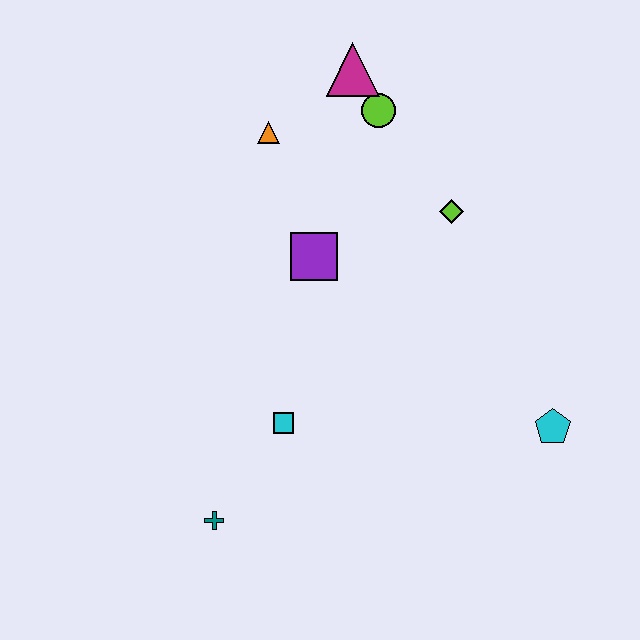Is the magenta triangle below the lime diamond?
No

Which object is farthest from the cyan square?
The magenta triangle is farthest from the cyan square.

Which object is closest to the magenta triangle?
The lime circle is closest to the magenta triangle.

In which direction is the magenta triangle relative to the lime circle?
The magenta triangle is above the lime circle.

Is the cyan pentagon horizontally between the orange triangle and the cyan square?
No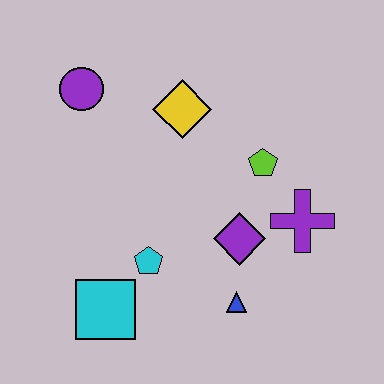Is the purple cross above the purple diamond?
Yes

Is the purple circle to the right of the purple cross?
No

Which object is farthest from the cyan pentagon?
The purple circle is farthest from the cyan pentagon.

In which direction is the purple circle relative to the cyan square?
The purple circle is above the cyan square.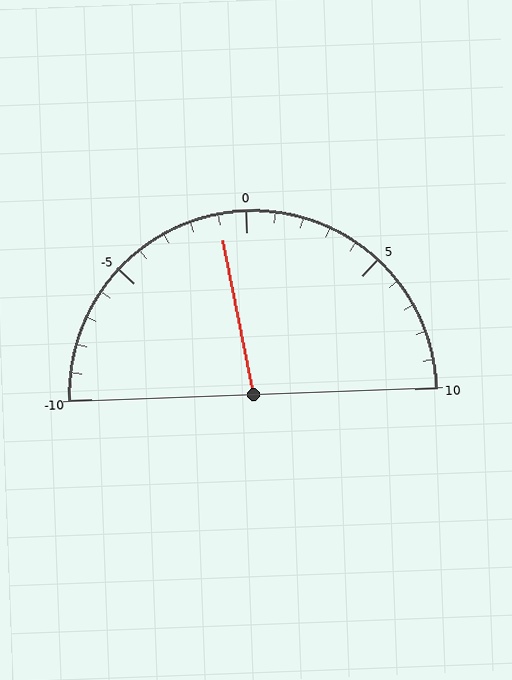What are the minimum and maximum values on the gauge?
The gauge ranges from -10 to 10.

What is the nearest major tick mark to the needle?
The nearest major tick mark is 0.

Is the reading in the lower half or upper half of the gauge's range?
The reading is in the lower half of the range (-10 to 10).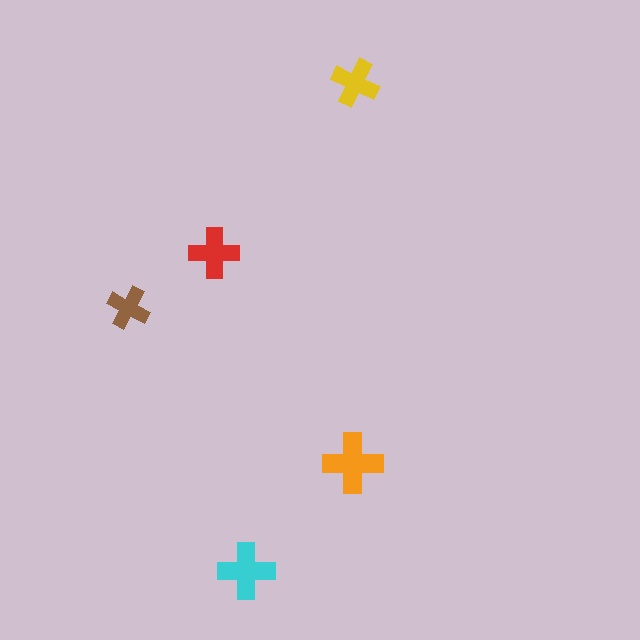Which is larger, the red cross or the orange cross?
The orange one.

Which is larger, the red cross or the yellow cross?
The red one.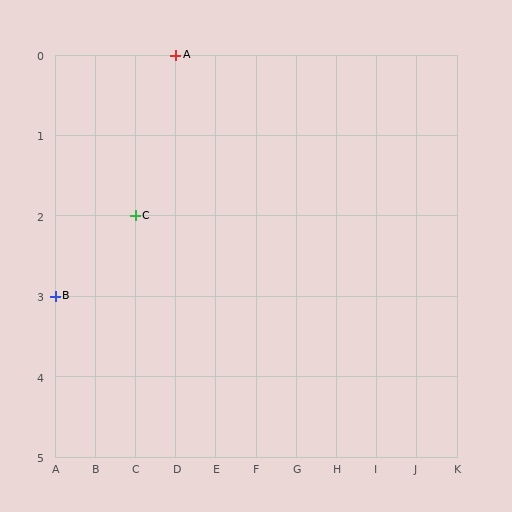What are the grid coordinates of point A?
Point A is at grid coordinates (D, 0).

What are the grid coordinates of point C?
Point C is at grid coordinates (C, 2).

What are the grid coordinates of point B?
Point B is at grid coordinates (A, 3).